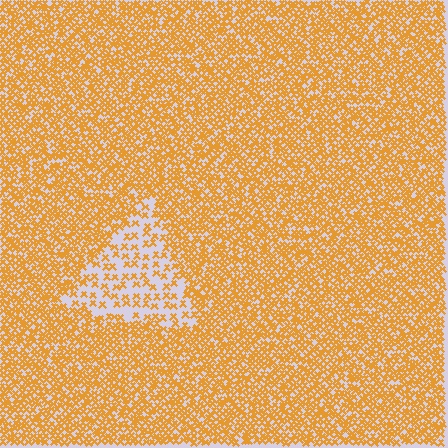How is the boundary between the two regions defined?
The boundary is defined by a change in element density (approximately 2.6x ratio). All elements are the same color, size, and shape.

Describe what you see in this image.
The image contains small orange elements arranged at two different densities. A triangle-shaped region is visible where the elements are less densely packed than the surrounding area.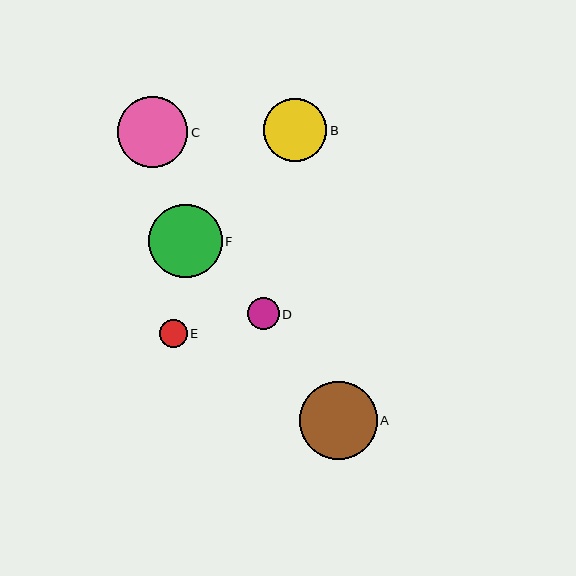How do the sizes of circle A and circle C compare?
Circle A and circle C are approximately the same size.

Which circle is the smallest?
Circle E is the smallest with a size of approximately 28 pixels.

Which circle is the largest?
Circle A is the largest with a size of approximately 78 pixels.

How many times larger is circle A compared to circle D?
Circle A is approximately 2.4 times the size of circle D.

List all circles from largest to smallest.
From largest to smallest: A, F, C, B, D, E.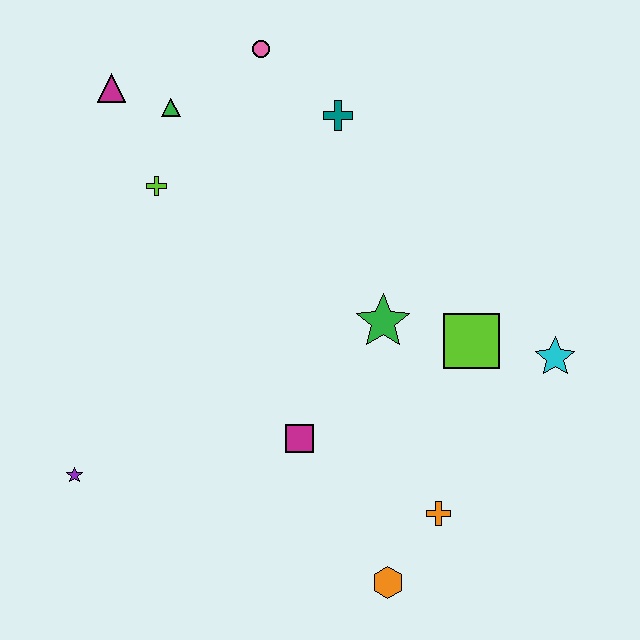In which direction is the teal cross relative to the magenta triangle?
The teal cross is to the right of the magenta triangle.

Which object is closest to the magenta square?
The green star is closest to the magenta square.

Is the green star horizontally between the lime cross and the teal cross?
No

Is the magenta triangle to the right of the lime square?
No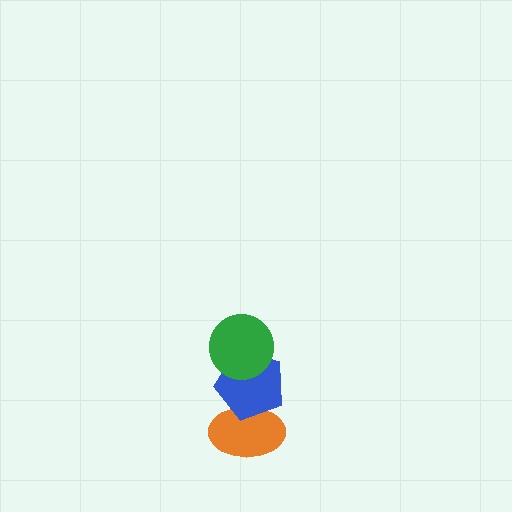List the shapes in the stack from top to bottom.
From top to bottom: the green circle, the blue pentagon, the orange ellipse.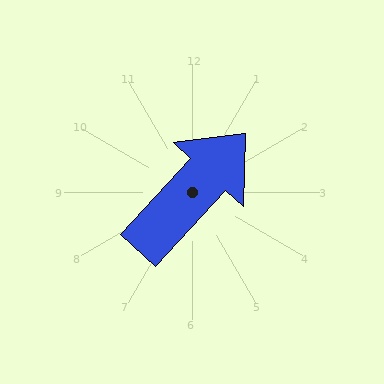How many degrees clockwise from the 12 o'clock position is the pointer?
Approximately 43 degrees.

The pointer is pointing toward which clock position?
Roughly 1 o'clock.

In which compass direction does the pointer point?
Northeast.